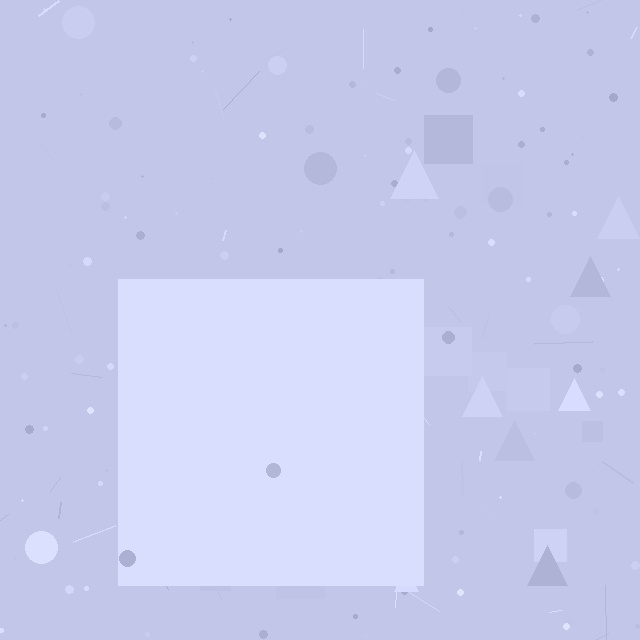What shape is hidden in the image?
A square is hidden in the image.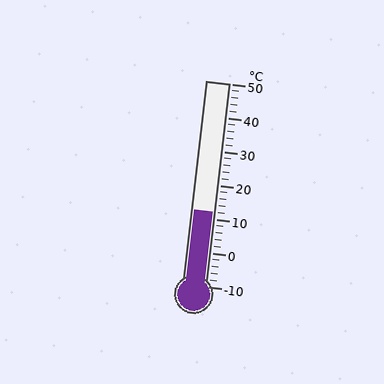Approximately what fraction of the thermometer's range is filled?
The thermometer is filled to approximately 35% of its range.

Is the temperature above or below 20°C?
The temperature is below 20°C.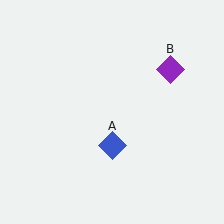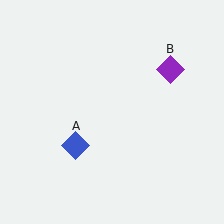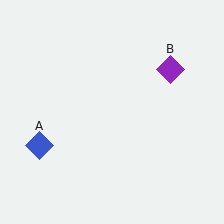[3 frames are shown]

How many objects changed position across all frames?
1 object changed position: blue diamond (object A).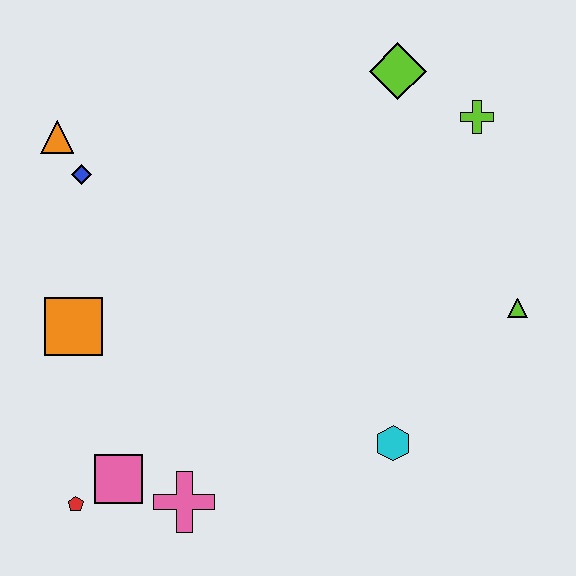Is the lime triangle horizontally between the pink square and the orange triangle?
No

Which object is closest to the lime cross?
The lime diamond is closest to the lime cross.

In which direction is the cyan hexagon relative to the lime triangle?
The cyan hexagon is below the lime triangle.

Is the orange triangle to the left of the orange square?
Yes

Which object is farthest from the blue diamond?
The lime triangle is farthest from the blue diamond.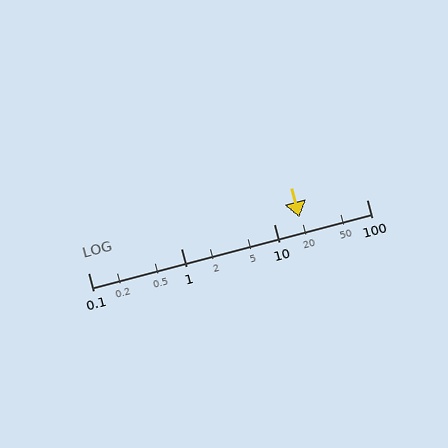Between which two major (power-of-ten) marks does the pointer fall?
The pointer is between 10 and 100.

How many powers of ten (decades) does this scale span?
The scale spans 3 decades, from 0.1 to 100.